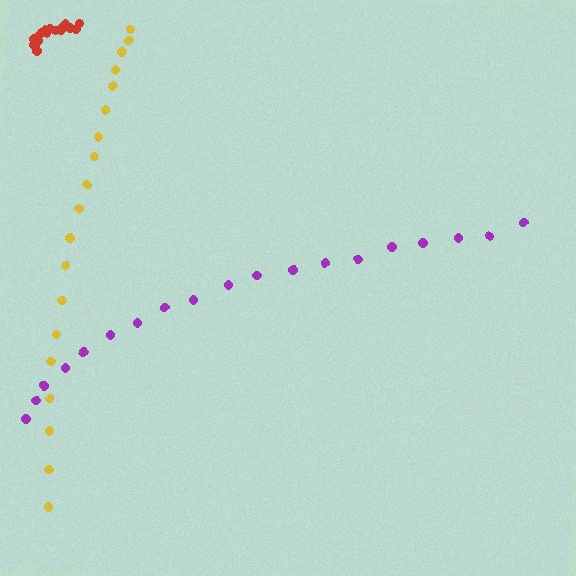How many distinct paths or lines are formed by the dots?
There are 3 distinct paths.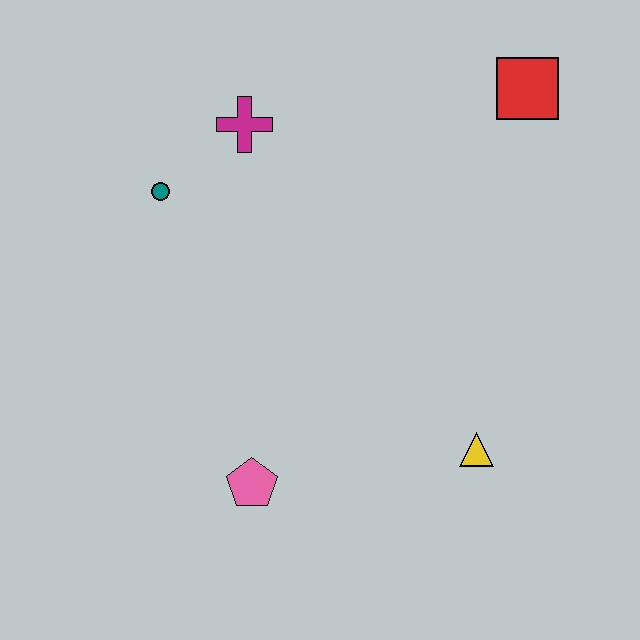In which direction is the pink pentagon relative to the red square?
The pink pentagon is below the red square.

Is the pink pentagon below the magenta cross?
Yes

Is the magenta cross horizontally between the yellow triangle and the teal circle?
Yes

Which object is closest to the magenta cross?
The teal circle is closest to the magenta cross.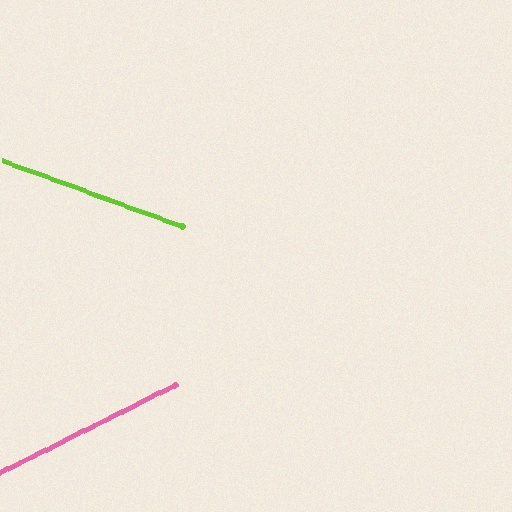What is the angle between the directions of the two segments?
Approximately 46 degrees.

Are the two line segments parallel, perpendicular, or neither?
Neither parallel nor perpendicular — they differ by about 46°.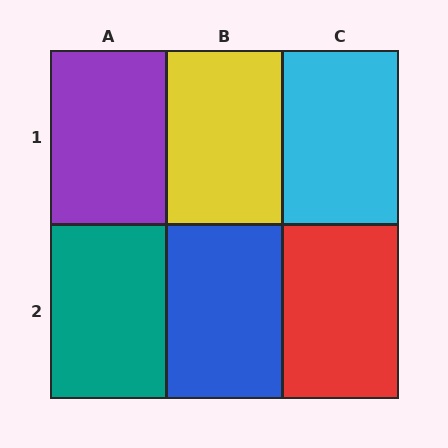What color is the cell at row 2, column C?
Red.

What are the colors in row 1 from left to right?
Purple, yellow, cyan.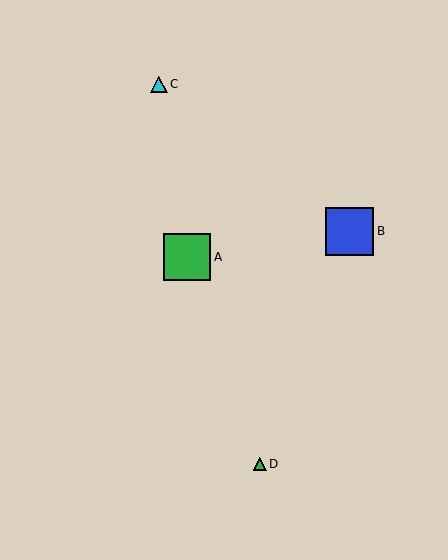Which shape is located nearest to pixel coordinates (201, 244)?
The green square (labeled A) at (187, 257) is nearest to that location.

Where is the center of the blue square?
The center of the blue square is at (350, 231).